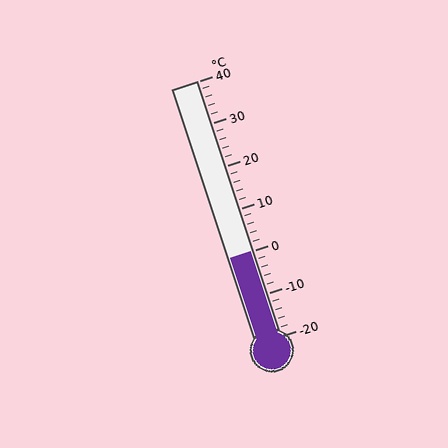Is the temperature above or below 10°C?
The temperature is below 10°C.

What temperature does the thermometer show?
The thermometer shows approximately 0°C.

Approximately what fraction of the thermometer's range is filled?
The thermometer is filled to approximately 35% of its range.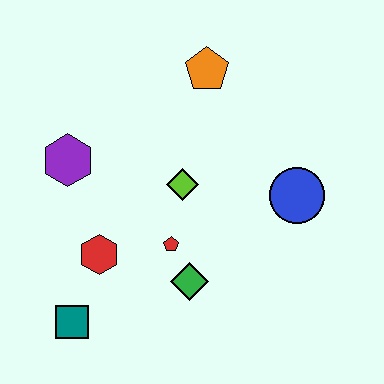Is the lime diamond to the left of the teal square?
No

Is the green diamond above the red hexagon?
No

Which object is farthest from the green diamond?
The orange pentagon is farthest from the green diamond.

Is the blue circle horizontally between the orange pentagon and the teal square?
No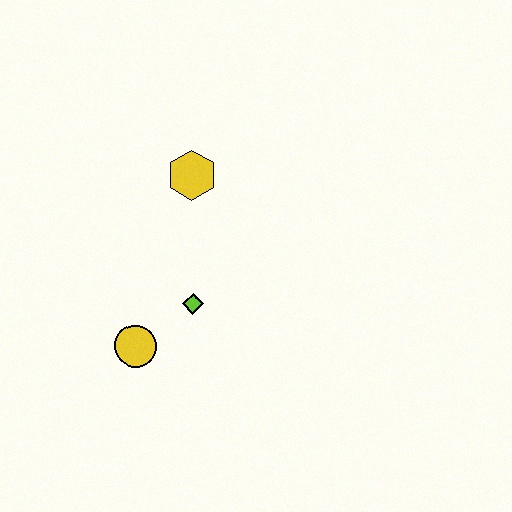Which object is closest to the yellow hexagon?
The lime diamond is closest to the yellow hexagon.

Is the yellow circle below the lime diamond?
Yes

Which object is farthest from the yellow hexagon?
The yellow circle is farthest from the yellow hexagon.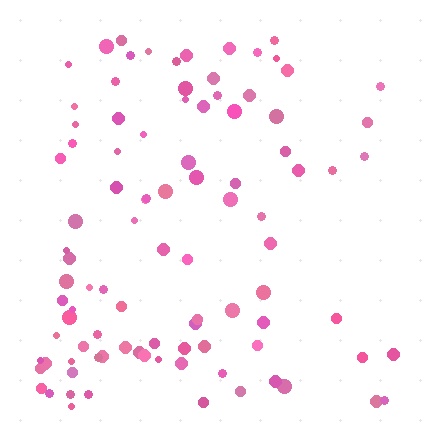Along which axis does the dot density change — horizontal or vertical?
Horizontal.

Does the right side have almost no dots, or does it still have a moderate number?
Still a moderate number, just noticeably fewer than the left.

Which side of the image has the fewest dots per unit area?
The right.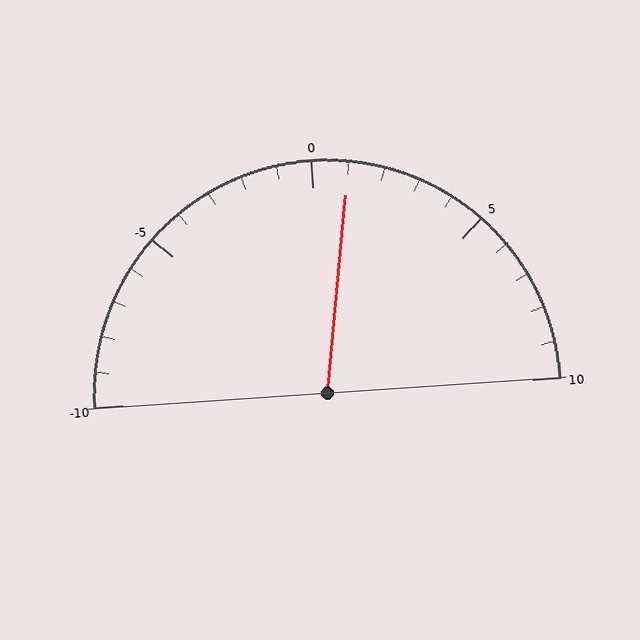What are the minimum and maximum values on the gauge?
The gauge ranges from -10 to 10.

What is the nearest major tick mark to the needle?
The nearest major tick mark is 0.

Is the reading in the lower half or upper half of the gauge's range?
The reading is in the upper half of the range (-10 to 10).